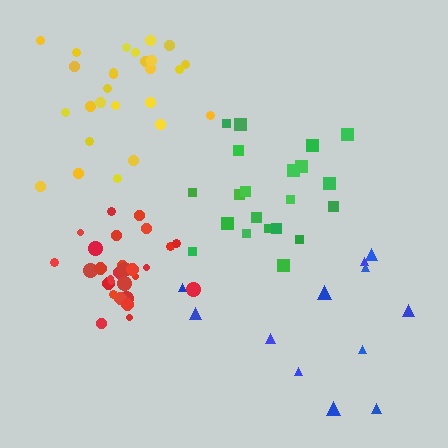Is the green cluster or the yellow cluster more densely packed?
Yellow.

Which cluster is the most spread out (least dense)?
Blue.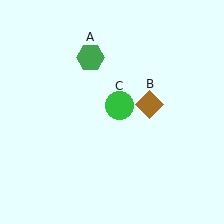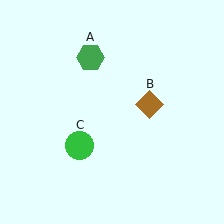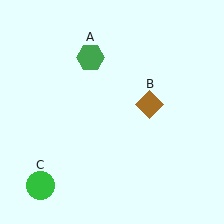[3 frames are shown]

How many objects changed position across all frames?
1 object changed position: green circle (object C).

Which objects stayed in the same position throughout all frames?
Green hexagon (object A) and brown diamond (object B) remained stationary.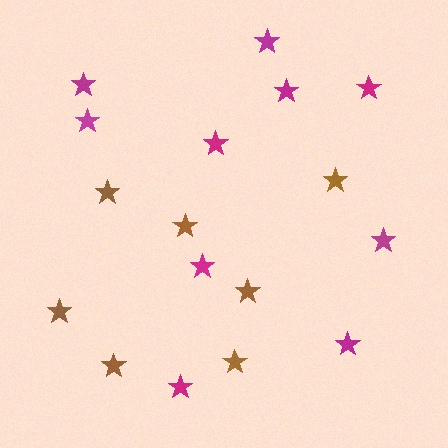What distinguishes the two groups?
There are 2 groups: one group of brown stars (7) and one group of magenta stars (10).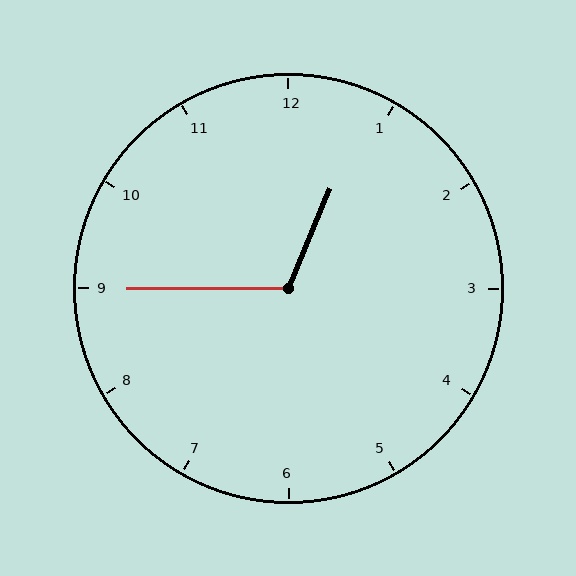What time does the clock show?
12:45.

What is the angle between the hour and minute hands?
Approximately 112 degrees.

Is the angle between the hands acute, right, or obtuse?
It is obtuse.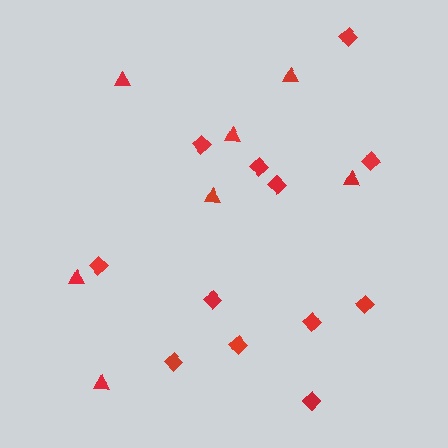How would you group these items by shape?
There are 2 groups: one group of diamonds (12) and one group of triangles (7).